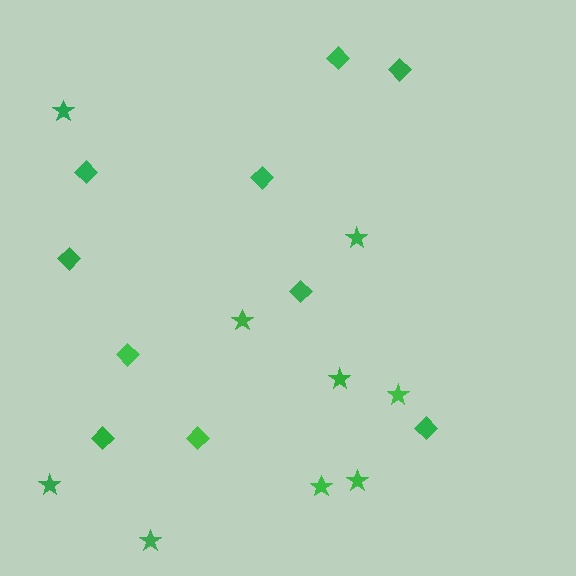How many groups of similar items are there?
There are 2 groups: one group of stars (9) and one group of diamonds (10).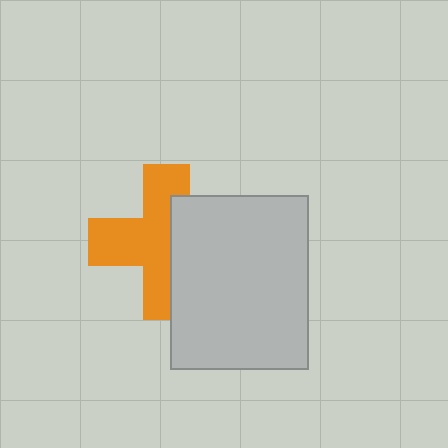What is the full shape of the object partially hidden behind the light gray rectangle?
The partially hidden object is an orange cross.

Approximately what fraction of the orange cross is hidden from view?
Roughly 41% of the orange cross is hidden behind the light gray rectangle.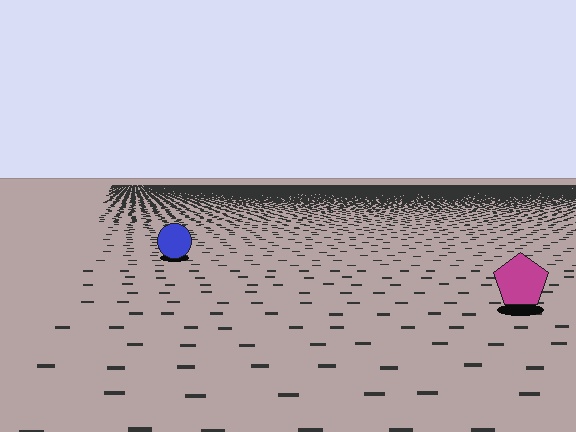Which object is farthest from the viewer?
The blue circle is farthest from the viewer. It appears smaller and the ground texture around it is denser.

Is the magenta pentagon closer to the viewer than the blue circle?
Yes. The magenta pentagon is closer — you can tell from the texture gradient: the ground texture is coarser near it.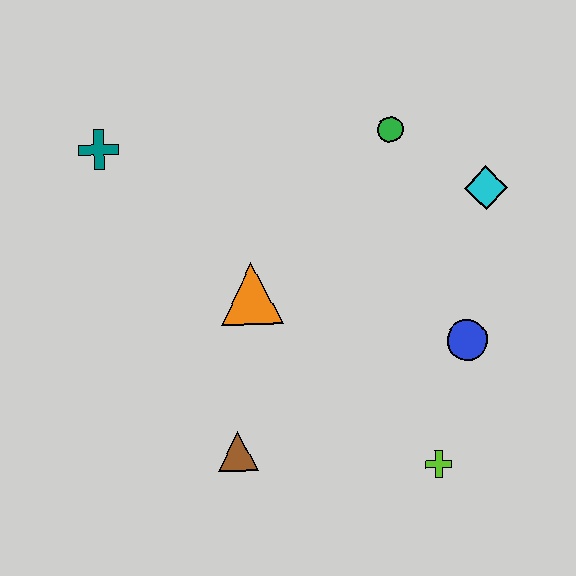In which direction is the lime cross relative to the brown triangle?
The lime cross is to the right of the brown triangle.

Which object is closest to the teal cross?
The orange triangle is closest to the teal cross.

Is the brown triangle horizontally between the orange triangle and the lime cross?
No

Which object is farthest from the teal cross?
The lime cross is farthest from the teal cross.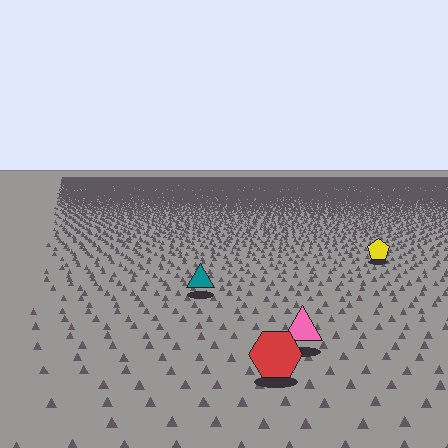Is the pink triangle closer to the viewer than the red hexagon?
No. The red hexagon is closer — you can tell from the texture gradient: the ground texture is coarser near it.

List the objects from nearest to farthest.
From nearest to farthest: the red hexagon, the pink triangle, the teal triangle, the yellow pentagon.